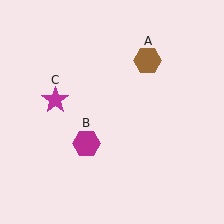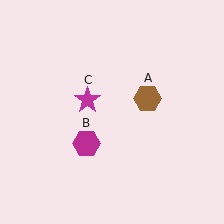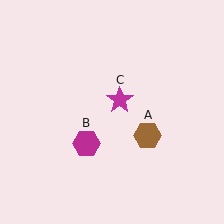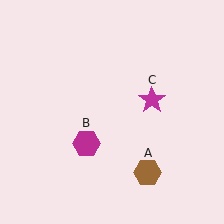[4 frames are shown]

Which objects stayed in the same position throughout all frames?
Magenta hexagon (object B) remained stationary.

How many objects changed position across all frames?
2 objects changed position: brown hexagon (object A), magenta star (object C).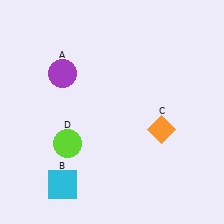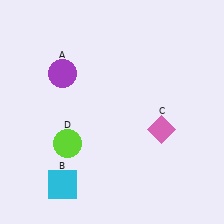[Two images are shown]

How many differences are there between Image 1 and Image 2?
There is 1 difference between the two images.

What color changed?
The diamond (C) changed from orange in Image 1 to pink in Image 2.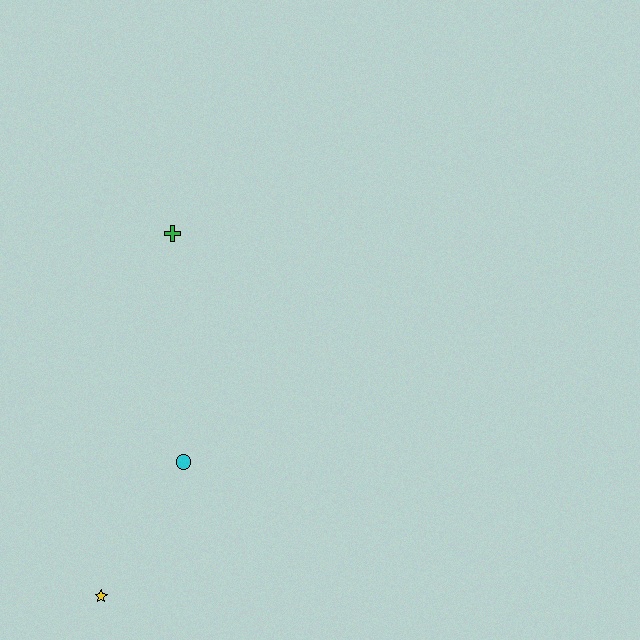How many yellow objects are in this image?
There is 1 yellow object.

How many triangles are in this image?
There are no triangles.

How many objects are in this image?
There are 3 objects.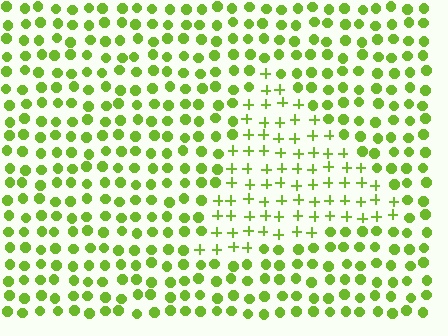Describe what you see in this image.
The image is filled with small lime elements arranged in a uniform grid. A triangle-shaped region contains plus signs, while the surrounding area contains circles. The boundary is defined purely by the change in element shape.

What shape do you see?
I see a triangle.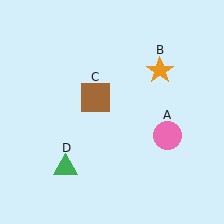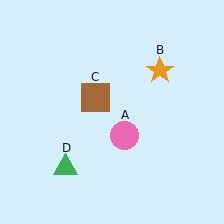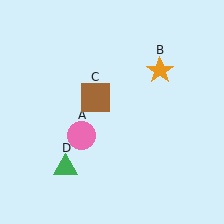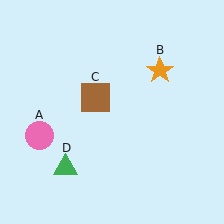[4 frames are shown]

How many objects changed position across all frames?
1 object changed position: pink circle (object A).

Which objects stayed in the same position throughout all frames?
Orange star (object B) and brown square (object C) and green triangle (object D) remained stationary.